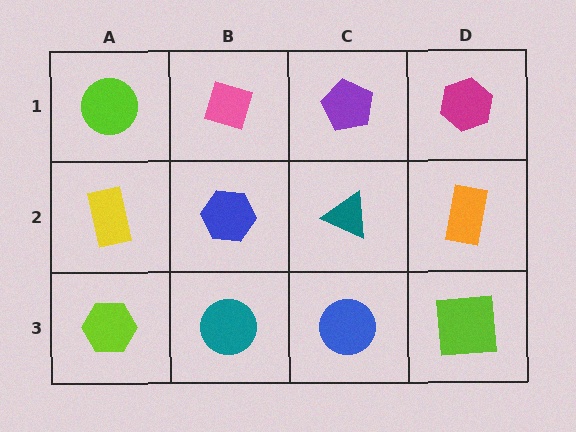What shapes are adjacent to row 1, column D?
An orange rectangle (row 2, column D), a purple pentagon (row 1, column C).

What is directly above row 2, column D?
A magenta hexagon.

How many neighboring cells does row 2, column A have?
3.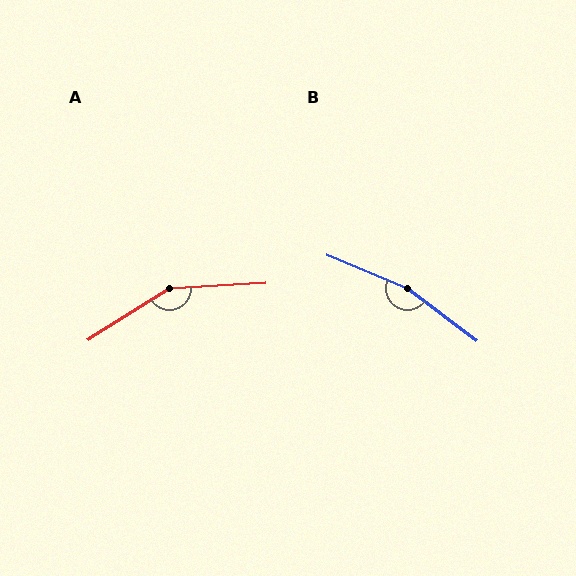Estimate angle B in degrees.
Approximately 165 degrees.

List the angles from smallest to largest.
A (151°), B (165°).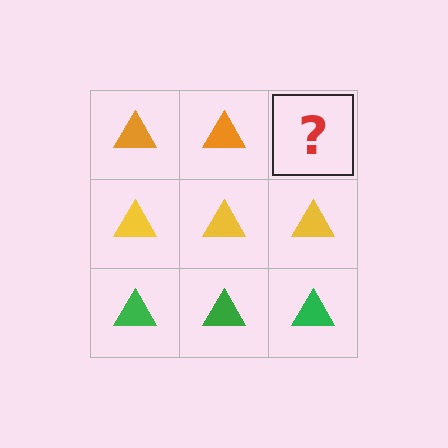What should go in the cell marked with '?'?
The missing cell should contain an orange triangle.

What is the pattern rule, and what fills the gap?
The rule is that each row has a consistent color. The gap should be filled with an orange triangle.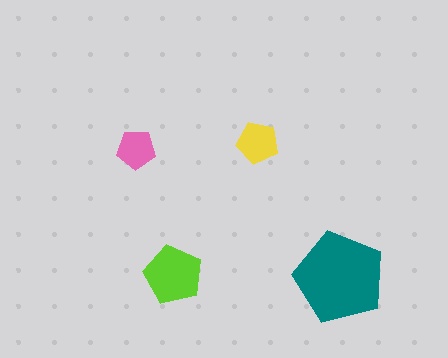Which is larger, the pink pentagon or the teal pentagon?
The teal one.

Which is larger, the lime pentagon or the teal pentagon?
The teal one.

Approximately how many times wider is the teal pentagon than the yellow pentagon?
About 2 times wider.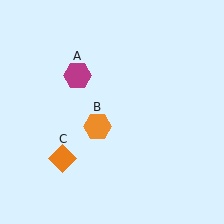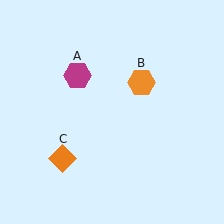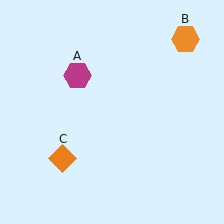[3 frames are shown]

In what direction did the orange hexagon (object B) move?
The orange hexagon (object B) moved up and to the right.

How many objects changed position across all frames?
1 object changed position: orange hexagon (object B).